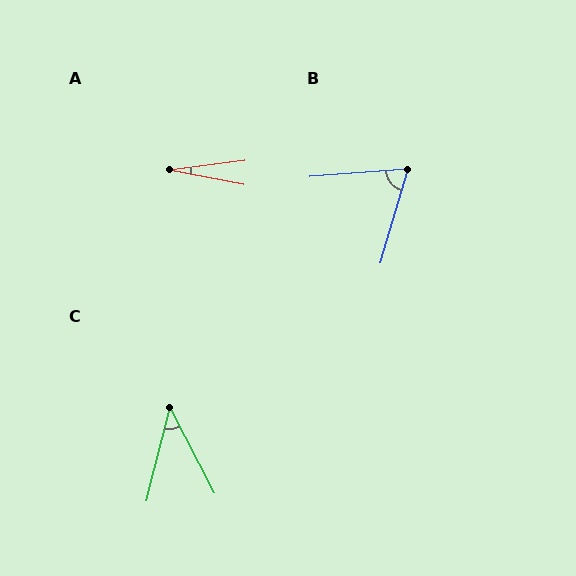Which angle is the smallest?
A, at approximately 18 degrees.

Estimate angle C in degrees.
Approximately 41 degrees.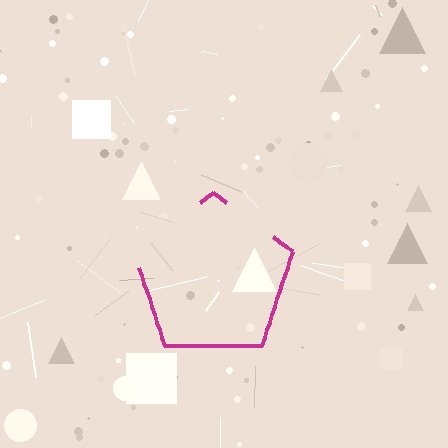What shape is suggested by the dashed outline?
The dashed outline suggests a pentagon.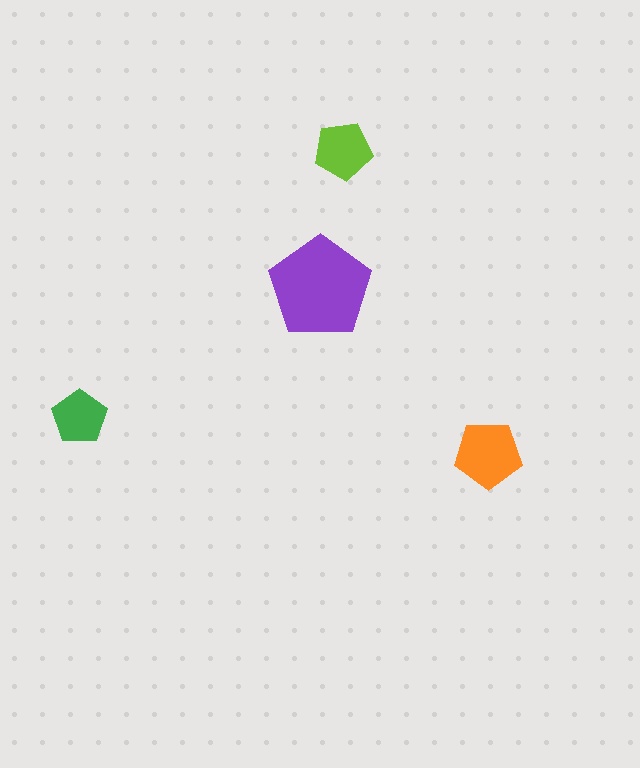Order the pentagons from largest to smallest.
the purple one, the orange one, the lime one, the green one.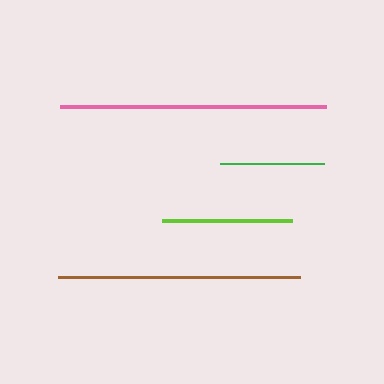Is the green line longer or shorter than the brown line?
The brown line is longer than the green line.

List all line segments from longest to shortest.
From longest to shortest: pink, brown, lime, green.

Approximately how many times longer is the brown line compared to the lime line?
The brown line is approximately 1.9 times the length of the lime line.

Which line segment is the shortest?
The green line is the shortest at approximately 104 pixels.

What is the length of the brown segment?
The brown segment is approximately 242 pixels long.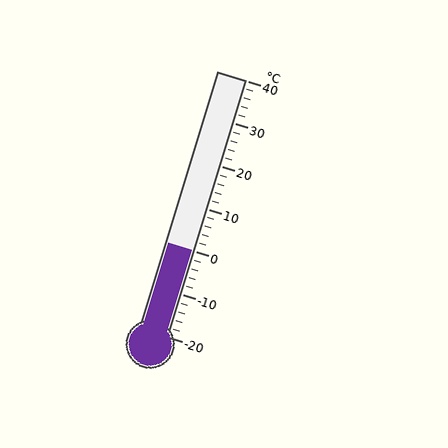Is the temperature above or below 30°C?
The temperature is below 30°C.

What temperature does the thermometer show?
The thermometer shows approximately 0°C.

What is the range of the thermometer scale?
The thermometer scale ranges from -20°C to 40°C.